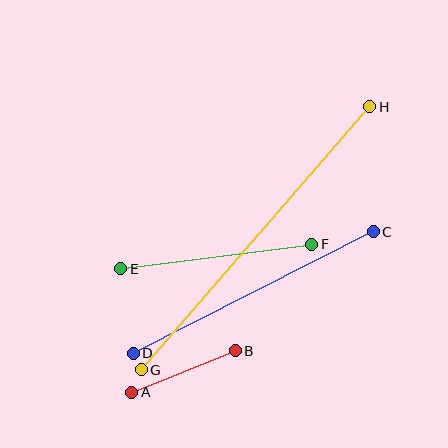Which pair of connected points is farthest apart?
Points G and H are farthest apart.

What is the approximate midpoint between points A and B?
The midpoint is at approximately (183, 372) pixels.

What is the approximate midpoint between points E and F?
The midpoint is at approximately (216, 257) pixels.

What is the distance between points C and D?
The distance is approximately 269 pixels.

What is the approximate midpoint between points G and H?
The midpoint is at approximately (255, 238) pixels.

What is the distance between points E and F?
The distance is approximately 193 pixels.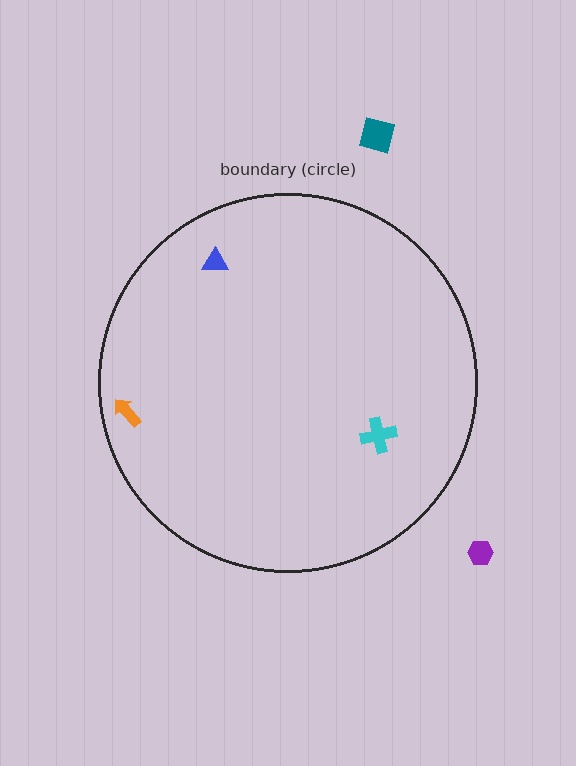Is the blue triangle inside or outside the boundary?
Inside.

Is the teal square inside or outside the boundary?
Outside.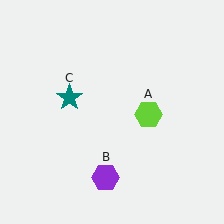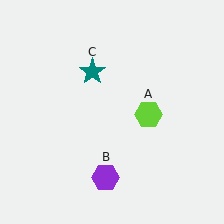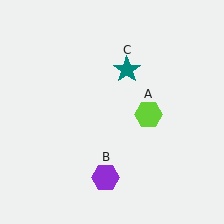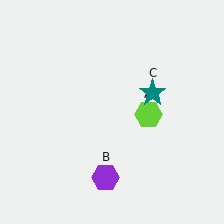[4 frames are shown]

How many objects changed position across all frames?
1 object changed position: teal star (object C).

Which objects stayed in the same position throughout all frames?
Lime hexagon (object A) and purple hexagon (object B) remained stationary.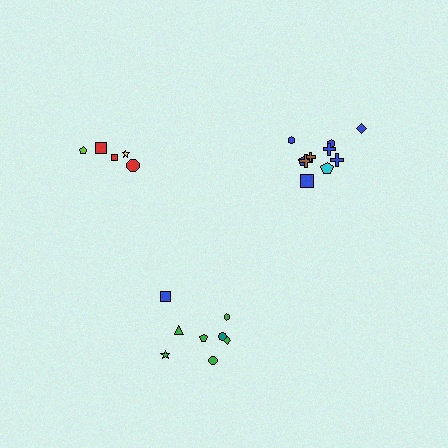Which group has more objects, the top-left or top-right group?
The top-right group.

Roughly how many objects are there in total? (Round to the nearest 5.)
Roughly 25 objects in total.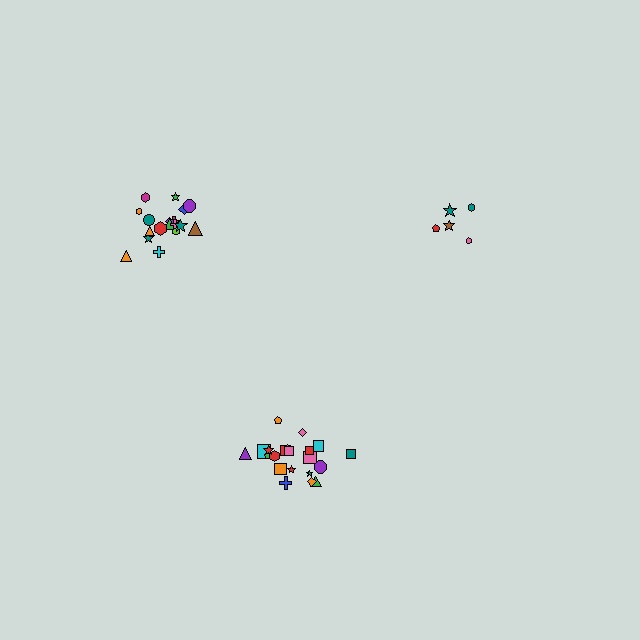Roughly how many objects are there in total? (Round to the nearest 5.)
Roughly 45 objects in total.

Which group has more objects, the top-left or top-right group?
The top-left group.